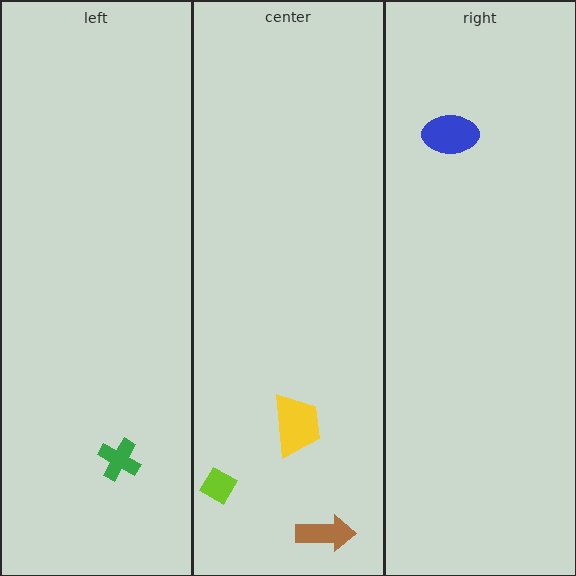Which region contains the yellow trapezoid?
The center region.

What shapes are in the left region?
The green cross.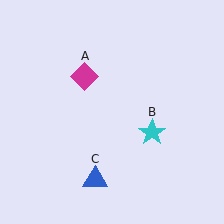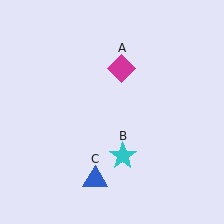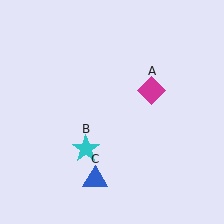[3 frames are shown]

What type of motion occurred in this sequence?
The magenta diamond (object A), cyan star (object B) rotated clockwise around the center of the scene.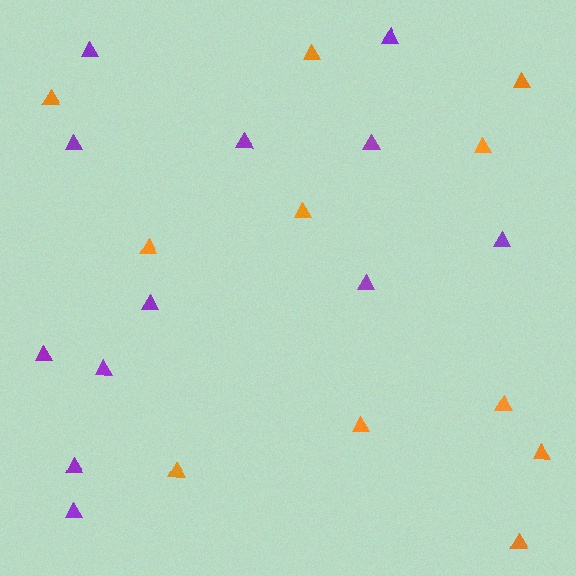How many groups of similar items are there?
There are 2 groups: one group of purple triangles (12) and one group of orange triangles (11).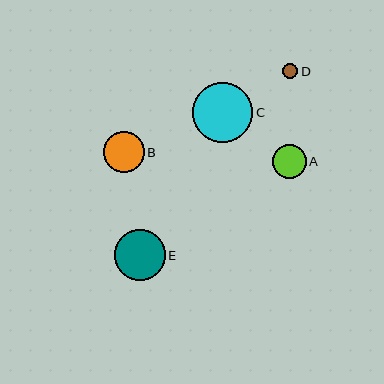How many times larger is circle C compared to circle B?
Circle C is approximately 1.5 times the size of circle B.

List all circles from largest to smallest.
From largest to smallest: C, E, B, A, D.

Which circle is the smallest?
Circle D is the smallest with a size of approximately 15 pixels.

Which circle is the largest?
Circle C is the largest with a size of approximately 60 pixels.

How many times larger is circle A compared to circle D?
Circle A is approximately 2.2 times the size of circle D.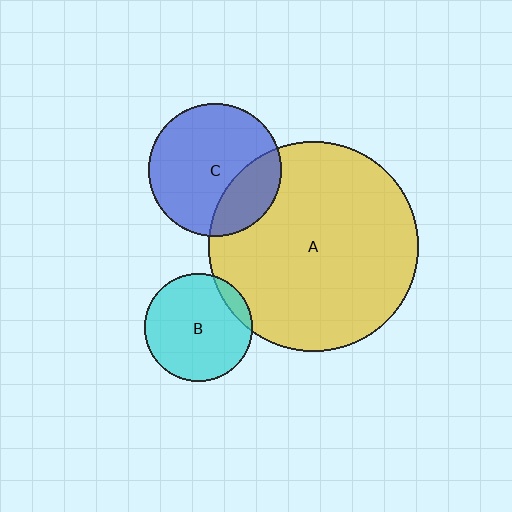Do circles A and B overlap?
Yes.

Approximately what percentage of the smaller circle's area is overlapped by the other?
Approximately 10%.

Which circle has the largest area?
Circle A (yellow).